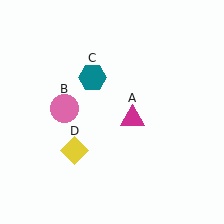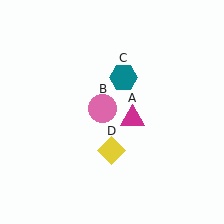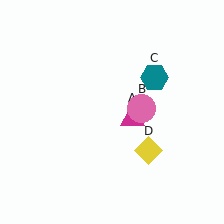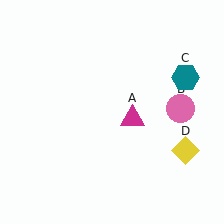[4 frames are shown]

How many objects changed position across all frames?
3 objects changed position: pink circle (object B), teal hexagon (object C), yellow diamond (object D).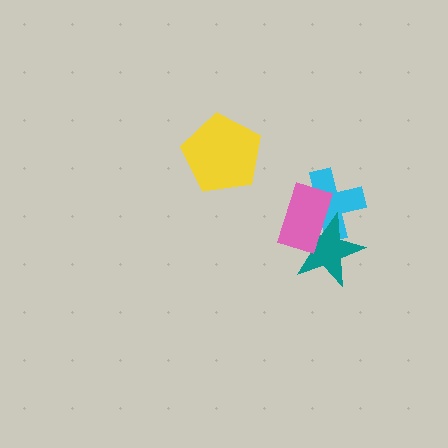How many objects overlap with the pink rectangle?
2 objects overlap with the pink rectangle.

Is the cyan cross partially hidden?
Yes, it is partially covered by another shape.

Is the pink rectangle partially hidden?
No, no other shape covers it.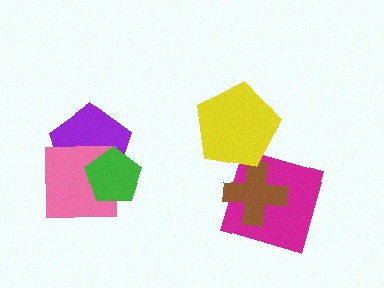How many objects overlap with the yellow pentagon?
0 objects overlap with the yellow pentagon.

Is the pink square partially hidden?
Yes, it is partially covered by another shape.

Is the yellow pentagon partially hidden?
No, no other shape covers it.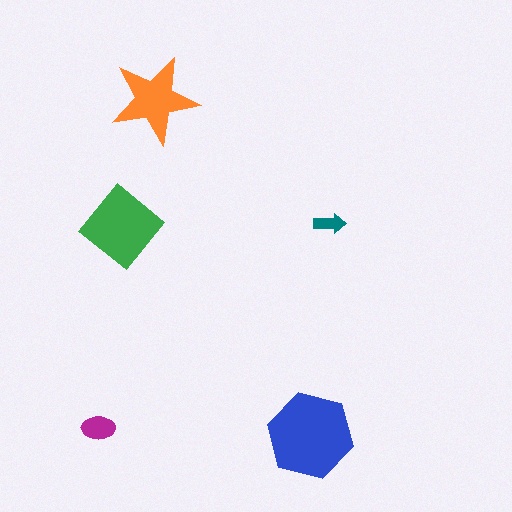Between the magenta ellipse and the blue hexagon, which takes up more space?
The blue hexagon.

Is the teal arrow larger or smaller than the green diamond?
Smaller.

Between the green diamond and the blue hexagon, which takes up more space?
The blue hexagon.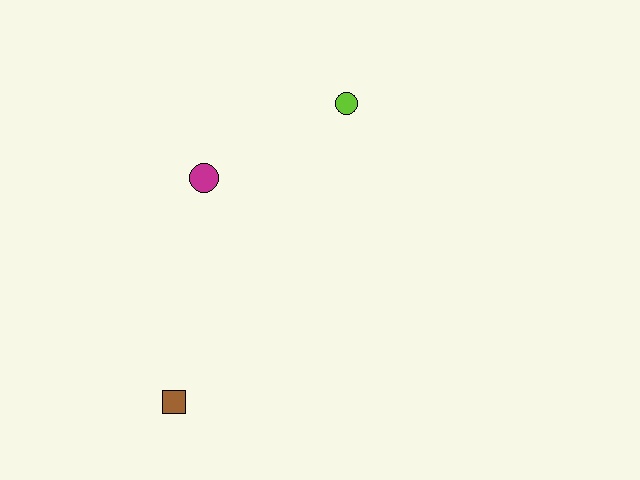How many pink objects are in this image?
There are no pink objects.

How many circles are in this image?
There are 2 circles.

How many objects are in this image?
There are 3 objects.